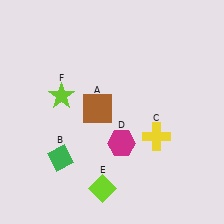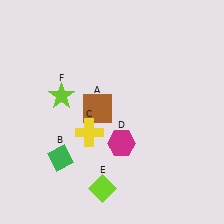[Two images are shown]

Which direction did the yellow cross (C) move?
The yellow cross (C) moved left.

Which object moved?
The yellow cross (C) moved left.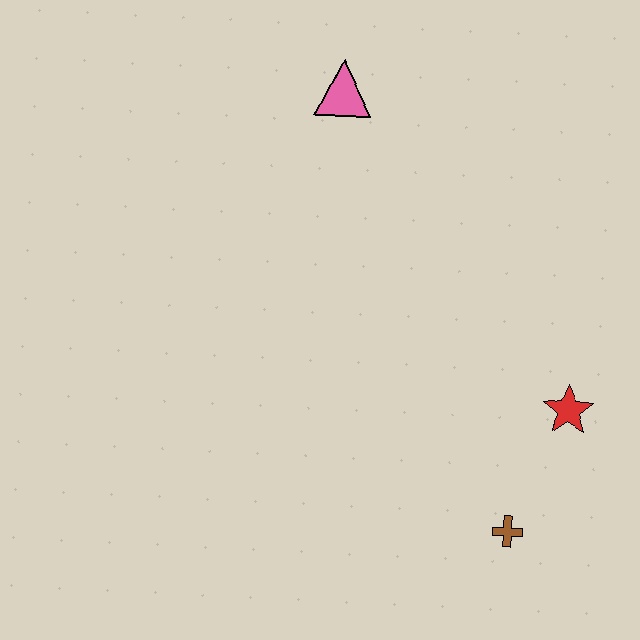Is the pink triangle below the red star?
No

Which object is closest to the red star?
The brown cross is closest to the red star.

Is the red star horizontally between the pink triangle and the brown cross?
No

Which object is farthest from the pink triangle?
The brown cross is farthest from the pink triangle.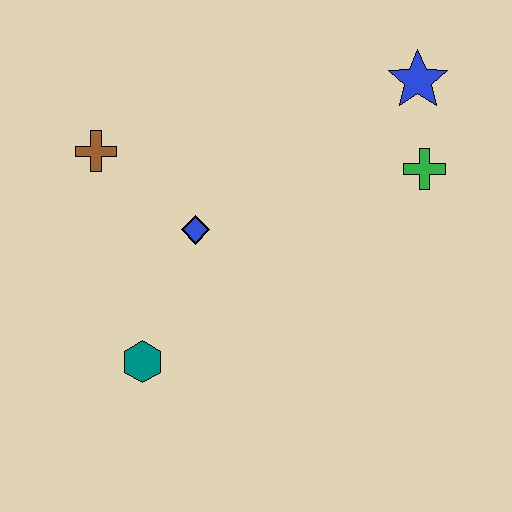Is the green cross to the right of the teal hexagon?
Yes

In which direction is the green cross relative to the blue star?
The green cross is below the blue star.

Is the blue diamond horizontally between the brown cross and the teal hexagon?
No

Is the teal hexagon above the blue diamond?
No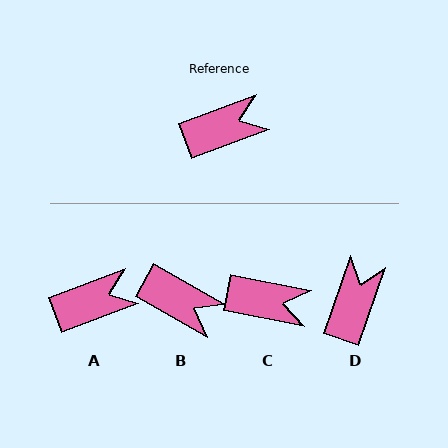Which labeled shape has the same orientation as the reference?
A.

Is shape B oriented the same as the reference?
No, it is off by about 50 degrees.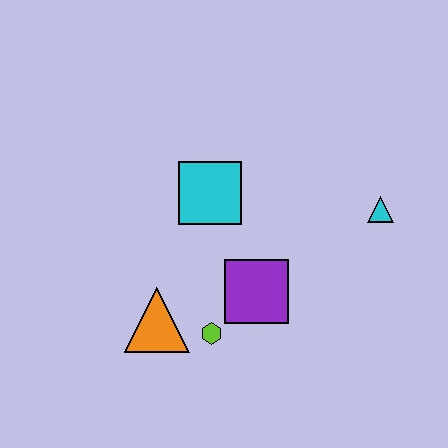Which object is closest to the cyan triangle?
The purple square is closest to the cyan triangle.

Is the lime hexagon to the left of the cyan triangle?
Yes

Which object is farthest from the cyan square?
The cyan triangle is farthest from the cyan square.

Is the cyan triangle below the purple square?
No